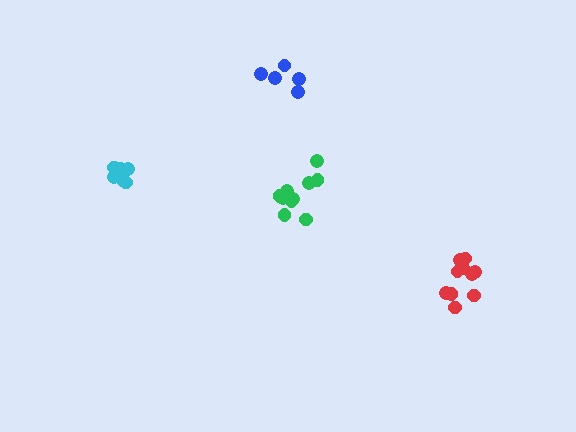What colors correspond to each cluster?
The clusters are colored: blue, red, cyan, green.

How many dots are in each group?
Group 1: 5 dots, Group 2: 10 dots, Group 3: 6 dots, Group 4: 10 dots (31 total).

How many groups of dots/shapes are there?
There are 4 groups.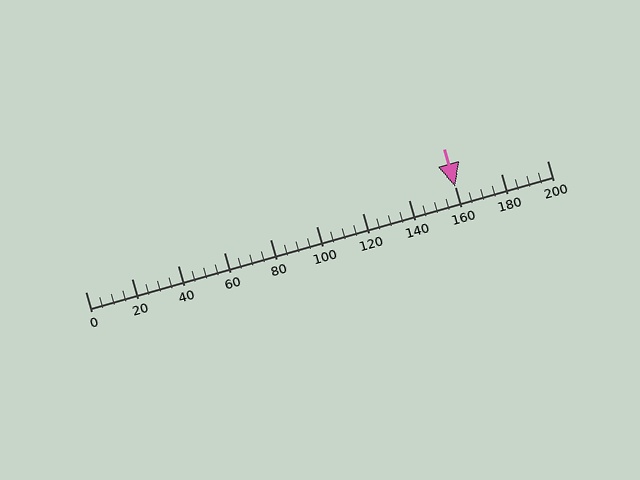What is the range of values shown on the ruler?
The ruler shows values from 0 to 200.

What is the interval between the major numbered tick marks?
The major tick marks are spaced 20 units apart.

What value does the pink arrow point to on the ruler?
The pink arrow points to approximately 160.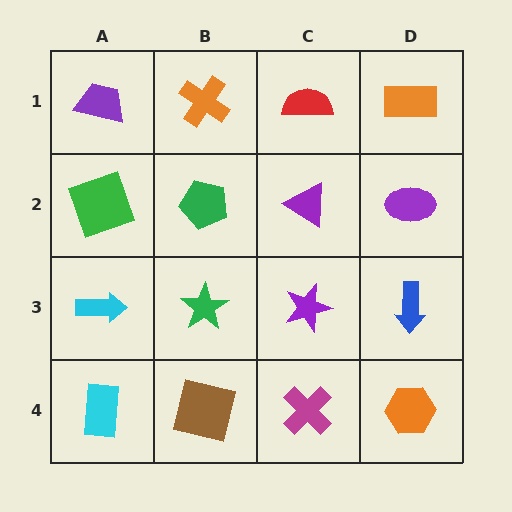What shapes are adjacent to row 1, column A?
A green square (row 2, column A), an orange cross (row 1, column B).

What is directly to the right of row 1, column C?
An orange rectangle.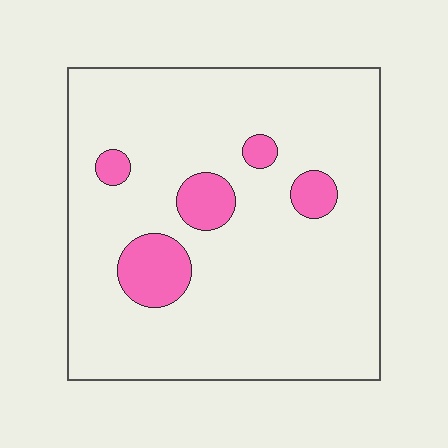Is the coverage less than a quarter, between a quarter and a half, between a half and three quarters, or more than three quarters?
Less than a quarter.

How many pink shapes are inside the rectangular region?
5.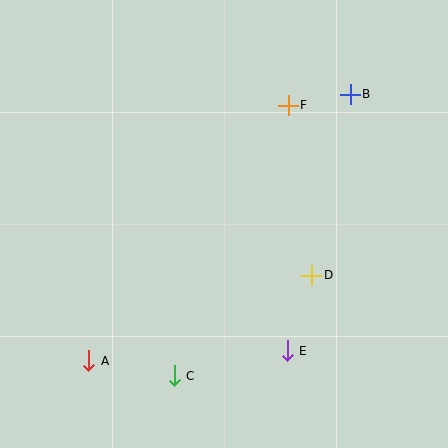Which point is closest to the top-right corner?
Point B is closest to the top-right corner.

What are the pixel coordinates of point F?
Point F is at (288, 105).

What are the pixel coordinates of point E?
Point E is at (287, 351).